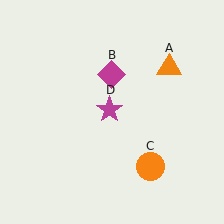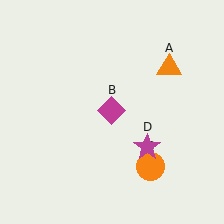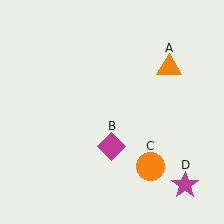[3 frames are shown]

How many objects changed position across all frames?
2 objects changed position: magenta diamond (object B), magenta star (object D).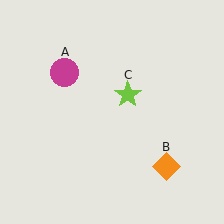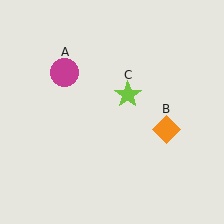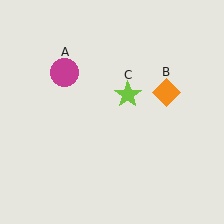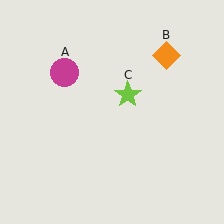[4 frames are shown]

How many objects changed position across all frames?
1 object changed position: orange diamond (object B).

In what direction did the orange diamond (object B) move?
The orange diamond (object B) moved up.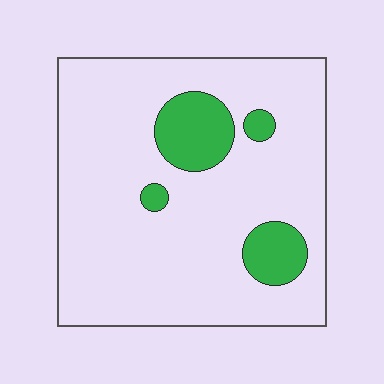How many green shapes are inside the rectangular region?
4.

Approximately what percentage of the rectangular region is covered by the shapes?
Approximately 15%.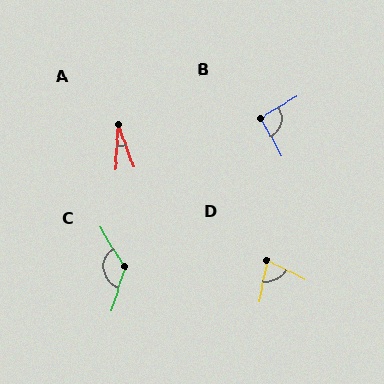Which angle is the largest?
C, at approximately 132 degrees.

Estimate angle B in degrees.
Approximately 91 degrees.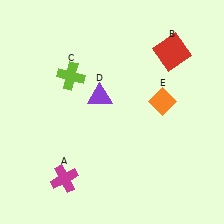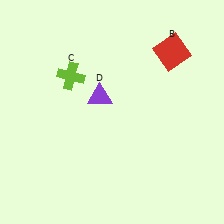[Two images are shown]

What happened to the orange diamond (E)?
The orange diamond (E) was removed in Image 2. It was in the top-right area of Image 1.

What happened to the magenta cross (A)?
The magenta cross (A) was removed in Image 2. It was in the bottom-left area of Image 1.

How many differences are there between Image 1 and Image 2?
There are 2 differences between the two images.